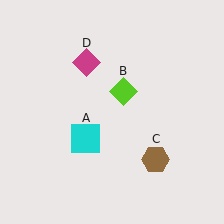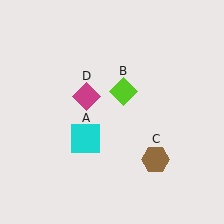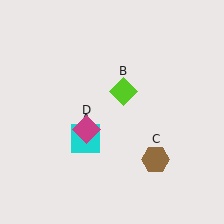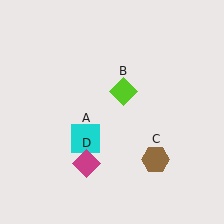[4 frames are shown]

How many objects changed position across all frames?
1 object changed position: magenta diamond (object D).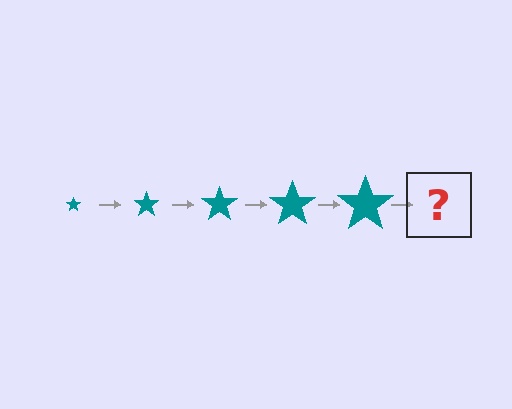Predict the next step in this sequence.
The next step is a teal star, larger than the previous one.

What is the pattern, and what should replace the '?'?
The pattern is that the star gets progressively larger each step. The '?' should be a teal star, larger than the previous one.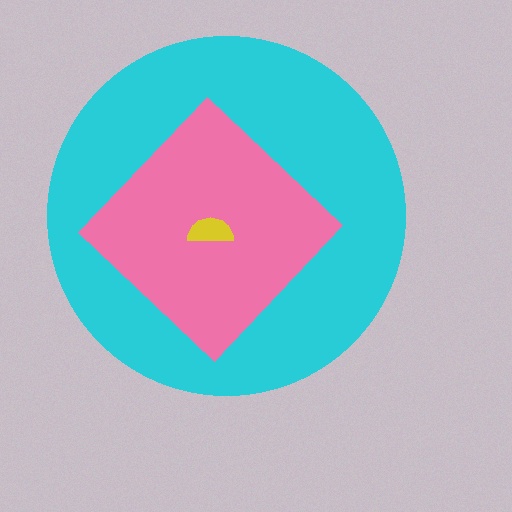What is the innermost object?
The yellow semicircle.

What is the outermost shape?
The cyan circle.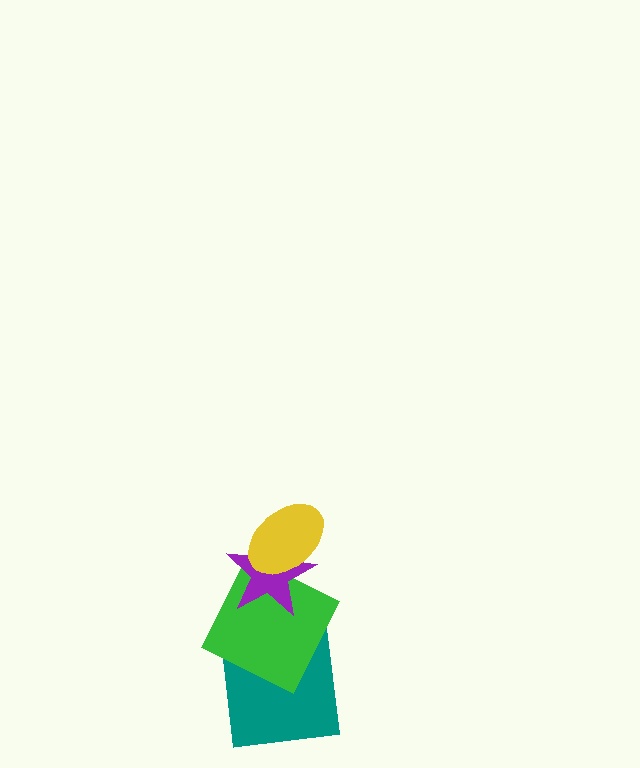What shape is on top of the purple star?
The yellow ellipse is on top of the purple star.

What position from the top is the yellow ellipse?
The yellow ellipse is 1st from the top.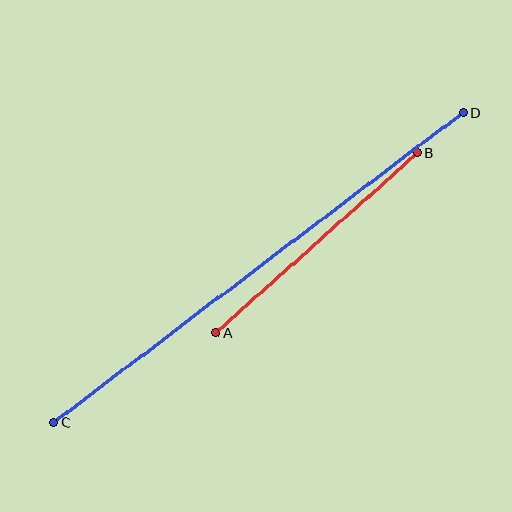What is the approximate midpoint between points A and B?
The midpoint is at approximately (317, 243) pixels.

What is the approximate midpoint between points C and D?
The midpoint is at approximately (258, 267) pixels.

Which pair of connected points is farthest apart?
Points C and D are farthest apart.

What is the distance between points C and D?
The distance is approximately 514 pixels.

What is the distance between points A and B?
The distance is approximately 270 pixels.